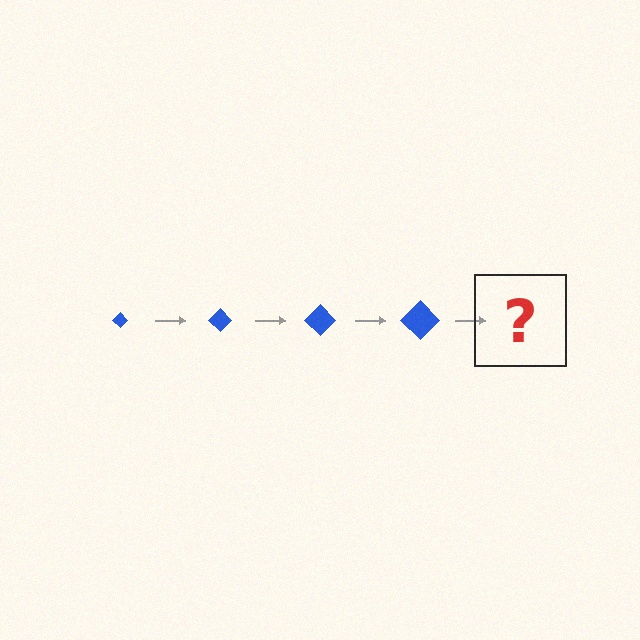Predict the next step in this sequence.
The next step is a blue diamond, larger than the previous one.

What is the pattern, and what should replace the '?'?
The pattern is that the diamond gets progressively larger each step. The '?' should be a blue diamond, larger than the previous one.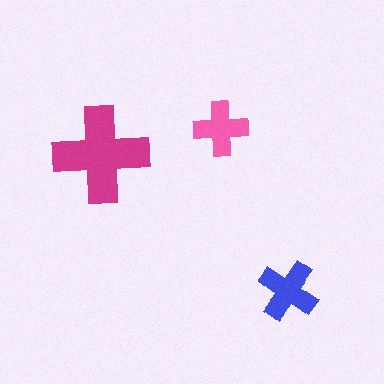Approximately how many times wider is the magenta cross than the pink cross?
About 2 times wider.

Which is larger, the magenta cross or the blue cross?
The magenta one.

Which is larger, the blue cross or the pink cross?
The blue one.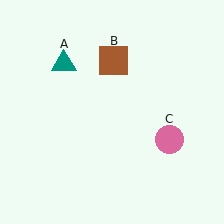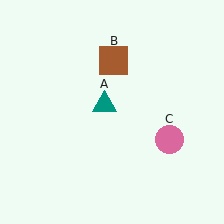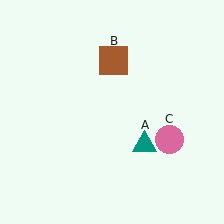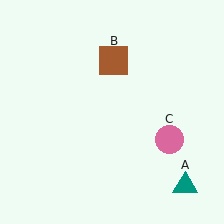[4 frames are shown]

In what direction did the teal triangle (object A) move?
The teal triangle (object A) moved down and to the right.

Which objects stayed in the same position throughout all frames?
Brown square (object B) and pink circle (object C) remained stationary.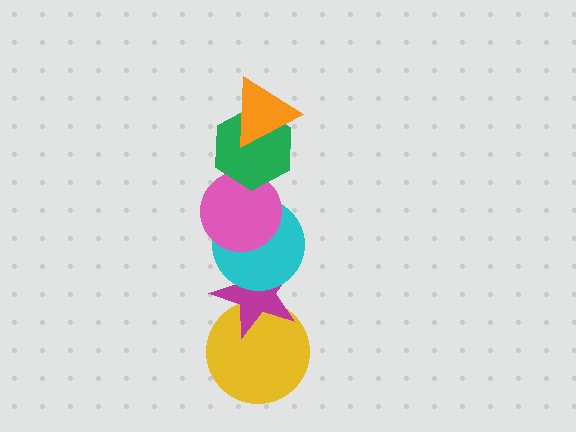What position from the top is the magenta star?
The magenta star is 5th from the top.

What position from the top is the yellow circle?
The yellow circle is 6th from the top.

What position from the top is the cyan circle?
The cyan circle is 4th from the top.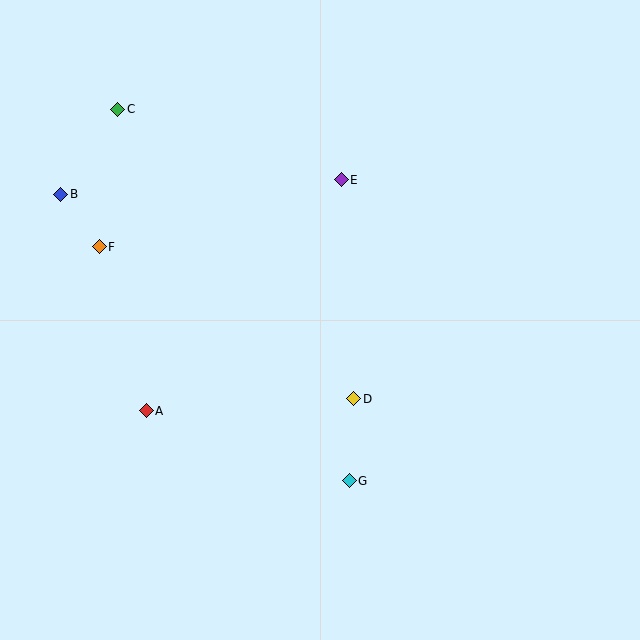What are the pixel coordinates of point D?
Point D is at (354, 399).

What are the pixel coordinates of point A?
Point A is at (146, 411).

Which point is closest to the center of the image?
Point D at (354, 399) is closest to the center.